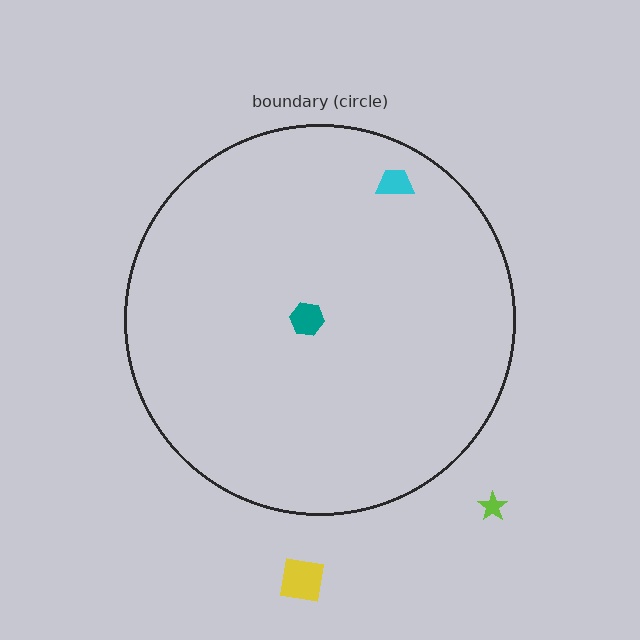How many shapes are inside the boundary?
2 inside, 2 outside.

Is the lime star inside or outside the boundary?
Outside.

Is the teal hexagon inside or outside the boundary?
Inside.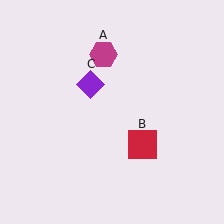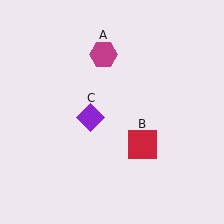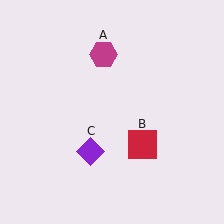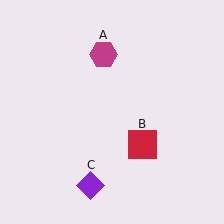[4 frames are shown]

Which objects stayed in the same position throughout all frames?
Magenta hexagon (object A) and red square (object B) remained stationary.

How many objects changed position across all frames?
1 object changed position: purple diamond (object C).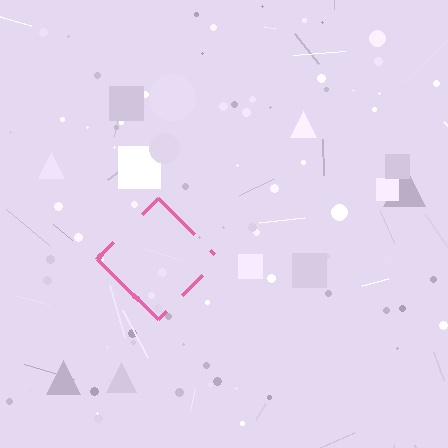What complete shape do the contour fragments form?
The contour fragments form a diamond.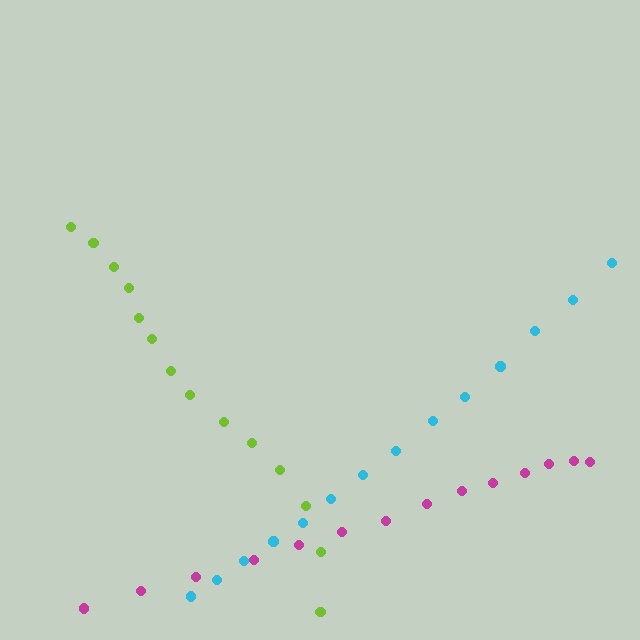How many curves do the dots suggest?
There are 3 distinct paths.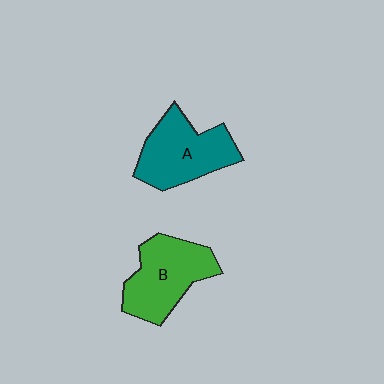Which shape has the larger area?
Shape A (teal).